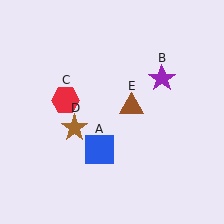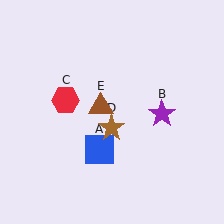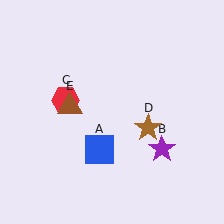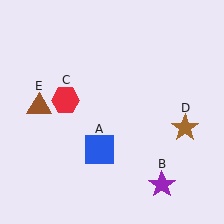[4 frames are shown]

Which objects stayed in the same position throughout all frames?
Blue square (object A) and red hexagon (object C) remained stationary.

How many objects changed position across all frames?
3 objects changed position: purple star (object B), brown star (object D), brown triangle (object E).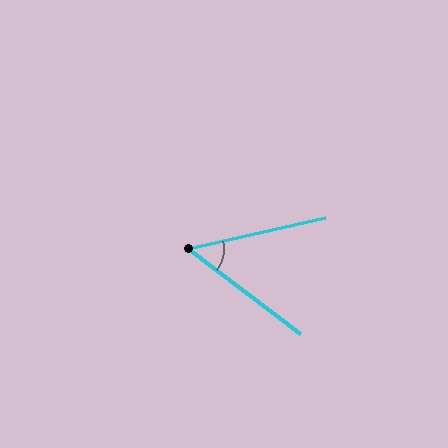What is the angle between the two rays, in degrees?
Approximately 50 degrees.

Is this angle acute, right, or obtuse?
It is acute.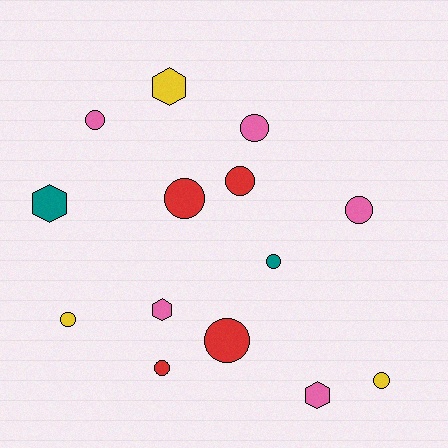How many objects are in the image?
There are 14 objects.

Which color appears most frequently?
Pink, with 5 objects.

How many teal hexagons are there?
There is 1 teal hexagon.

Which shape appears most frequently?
Circle, with 10 objects.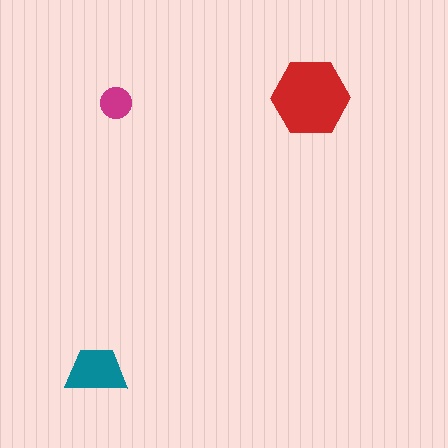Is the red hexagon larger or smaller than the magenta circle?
Larger.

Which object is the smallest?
The magenta circle.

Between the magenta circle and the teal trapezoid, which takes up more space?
The teal trapezoid.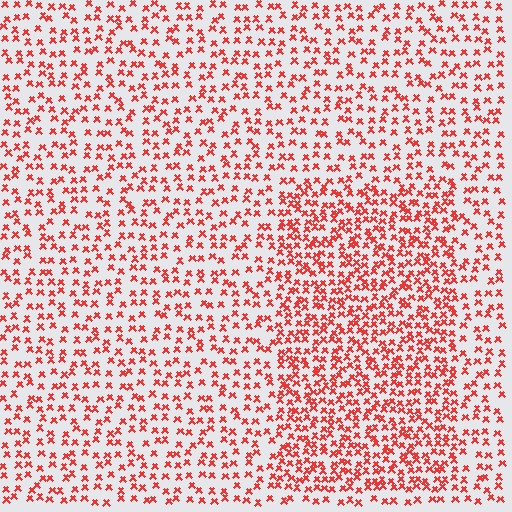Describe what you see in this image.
The image contains small red elements arranged at two different densities. A rectangle-shaped region is visible where the elements are more densely packed than the surrounding area.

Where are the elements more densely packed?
The elements are more densely packed inside the rectangle boundary.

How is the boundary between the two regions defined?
The boundary is defined by a change in element density (approximately 1.8x ratio). All elements are the same color, size, and shape.